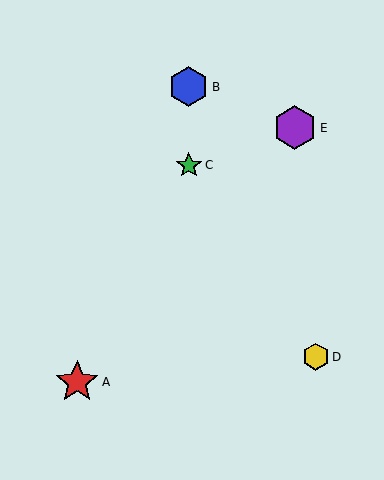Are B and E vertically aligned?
No, B is at x≈189 and E is at x≈295.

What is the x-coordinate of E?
Object E is at x≈295.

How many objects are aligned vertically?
2 objects (B, C) are aligned vertically.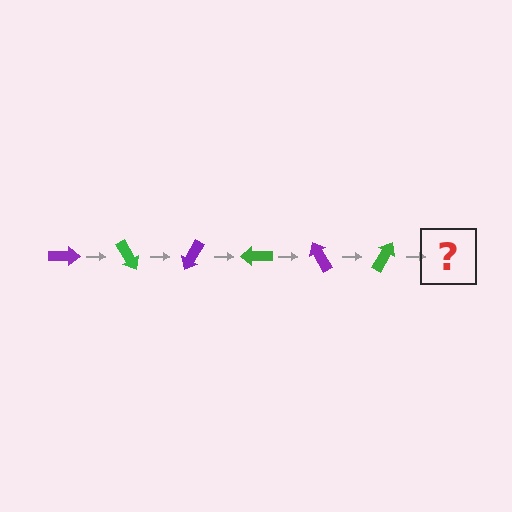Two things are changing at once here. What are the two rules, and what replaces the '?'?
The two rules are that it rotates 60 degrees each step and the color cycles through purple and green. The '?' should be a purple arrow, rotated 360 degrees from the start.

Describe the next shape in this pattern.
It should be a purple arrow, rotated 360 degrees from the start.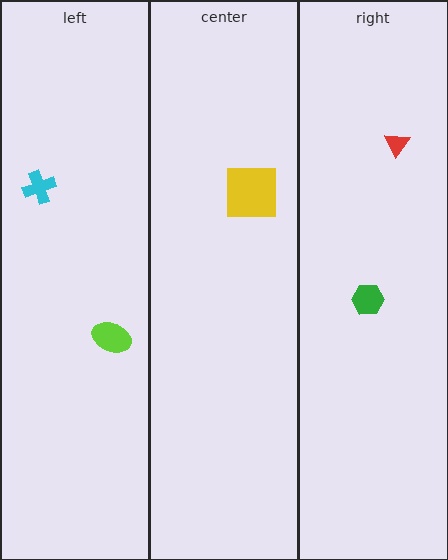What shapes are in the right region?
The red triangle, the green hexagon.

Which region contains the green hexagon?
The right region.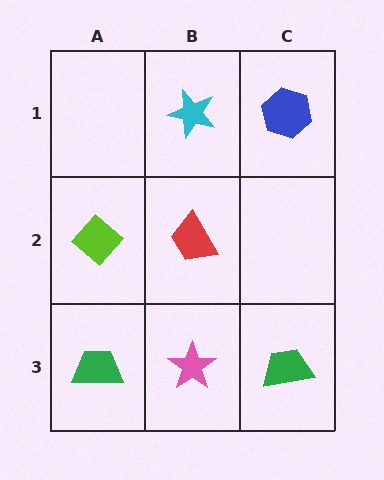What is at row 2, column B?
A red trapezoid.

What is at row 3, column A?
A green trapezoid.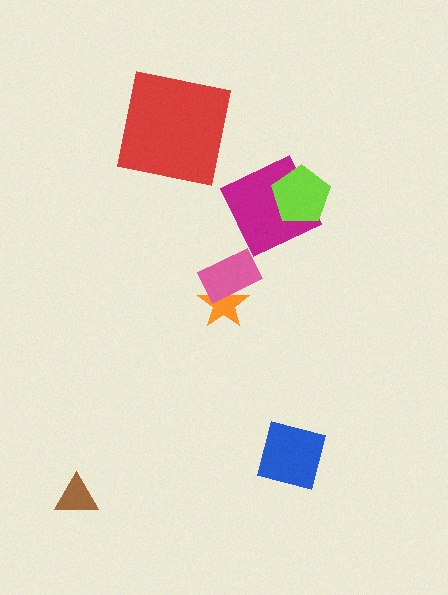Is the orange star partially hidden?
Yes, it is partially covered by another shape.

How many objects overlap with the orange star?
1 object overlaps with the orange star.